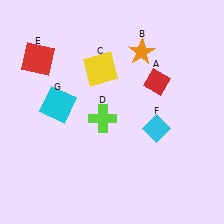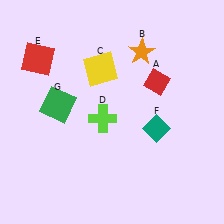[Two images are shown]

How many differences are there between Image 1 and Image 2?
There are 2 differences between the two images.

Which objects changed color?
F changed from cyan to teal. G changed from cyan to green.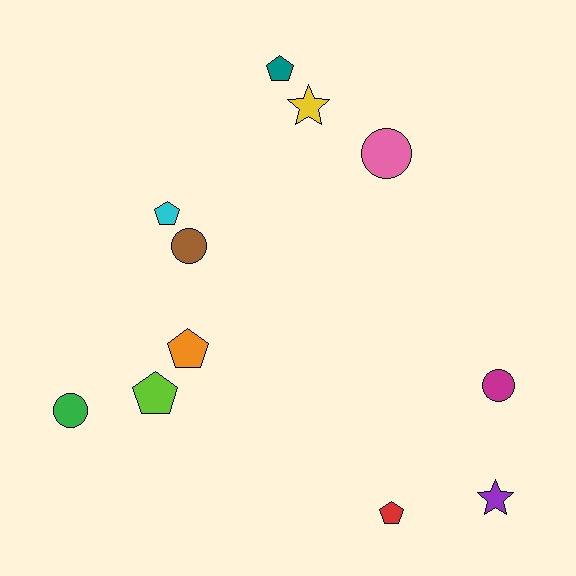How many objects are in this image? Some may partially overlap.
There are 11 objects.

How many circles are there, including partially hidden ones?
There are 4 circles.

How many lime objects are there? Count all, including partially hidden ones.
There is 1 lime object.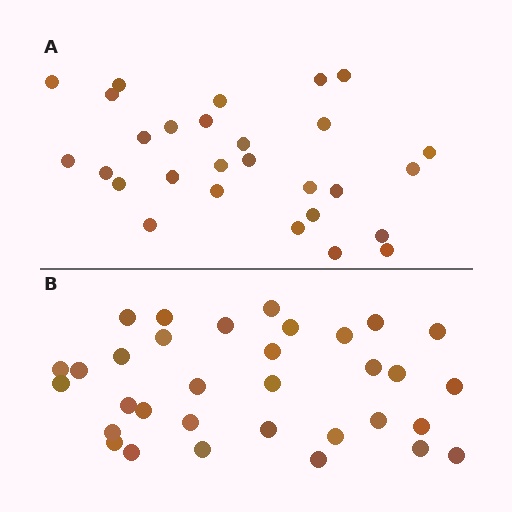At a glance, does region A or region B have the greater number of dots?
Region B (the bottom region) has more dots.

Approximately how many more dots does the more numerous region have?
Region B has about 5 more dots than region A.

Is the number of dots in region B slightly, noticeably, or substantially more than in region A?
Region B has only slightly more — the two regions are fairly close. The ratio is roughly 1.2 to 1.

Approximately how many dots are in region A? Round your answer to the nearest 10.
About 30 dots. (The exact count is 28, which rounds to 30.)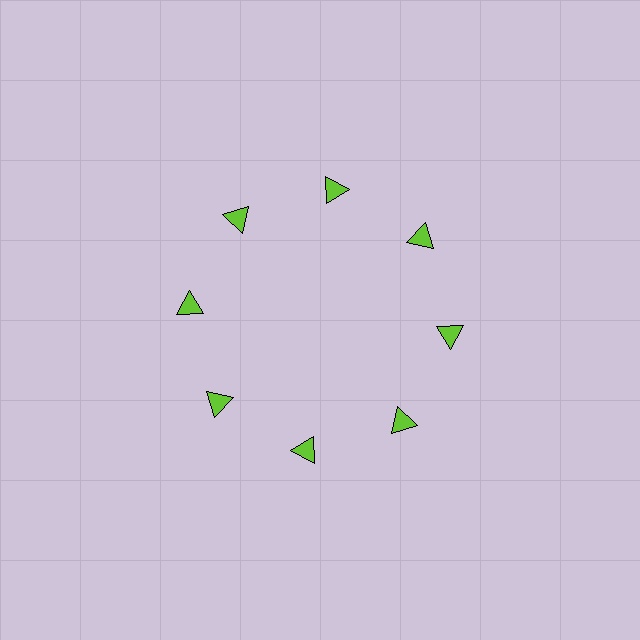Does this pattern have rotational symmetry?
Yes, this pattern has 8-fold rotational symmetry. It looks the same after rotating 45 degrees around the center.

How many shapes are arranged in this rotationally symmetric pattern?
There are 8 shapes, arranged in 8 groups of 1.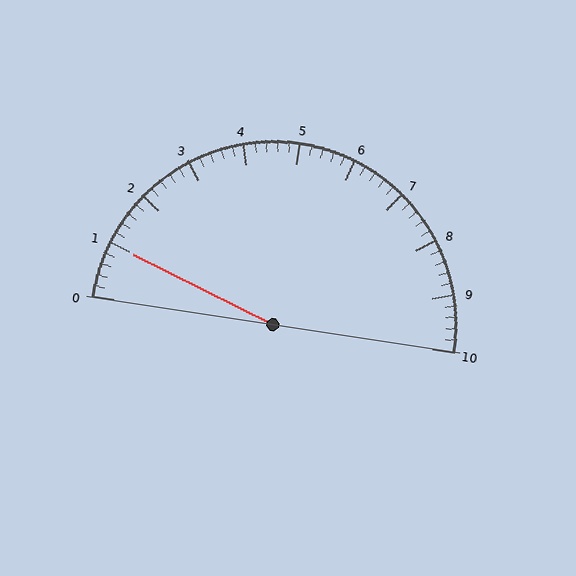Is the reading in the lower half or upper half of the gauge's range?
The reading is in the lower half of the range (0 to 10).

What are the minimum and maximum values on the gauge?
The gauge ranges from 0 to 10.